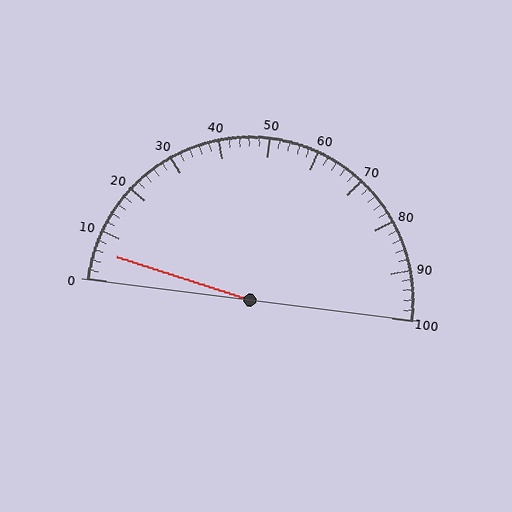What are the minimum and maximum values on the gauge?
The gauge ranges from 0 to 100.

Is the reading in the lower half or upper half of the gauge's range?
The reading is in the lower half of the range (0 to 100).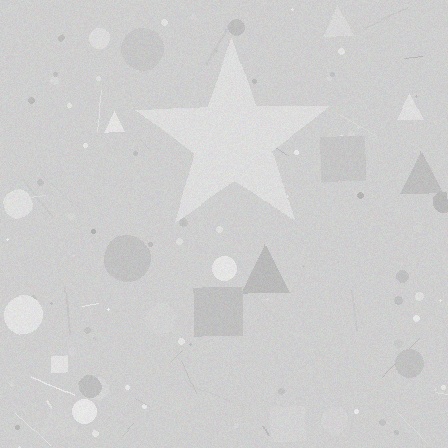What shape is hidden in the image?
A star is hidden in the image.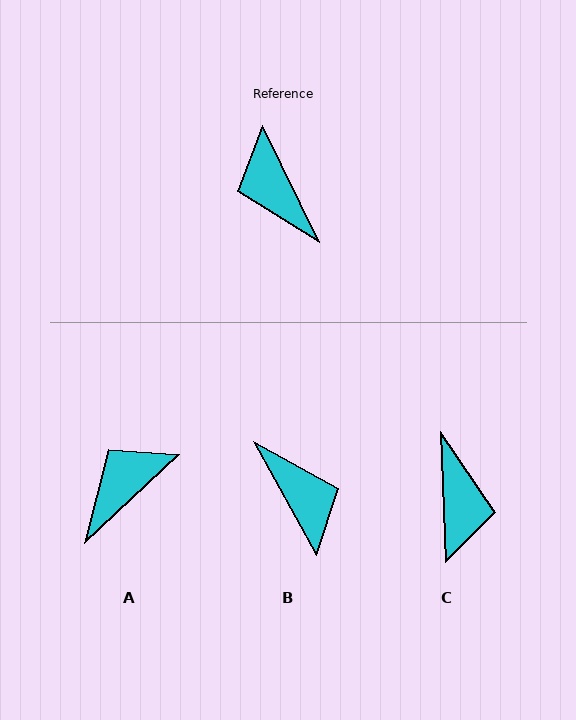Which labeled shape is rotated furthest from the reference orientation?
B, about 177 degrees away.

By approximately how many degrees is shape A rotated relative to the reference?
Approximately 73 degrees clockwise.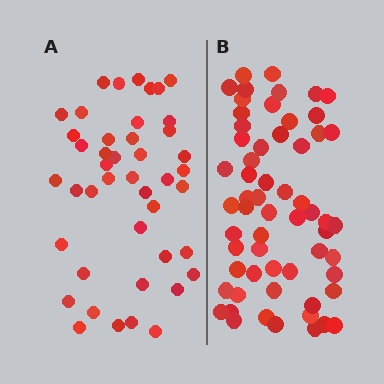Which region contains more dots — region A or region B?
Region B (the right region) has more dots.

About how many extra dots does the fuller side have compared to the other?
Region B has approximately 15 more dots than region A.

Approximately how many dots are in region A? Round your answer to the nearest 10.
About 40 dots. (The exact count is 44, which rounds to 40.)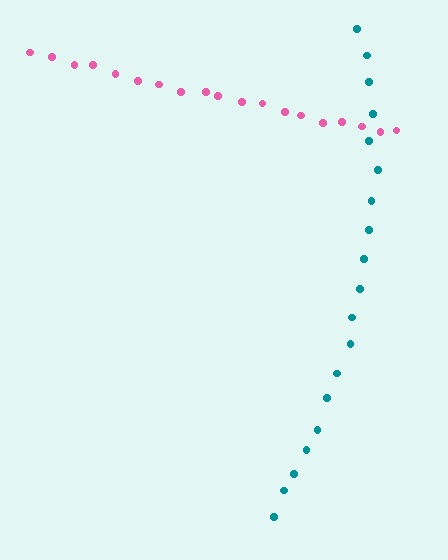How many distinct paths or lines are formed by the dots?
There are 2 distinct paths.